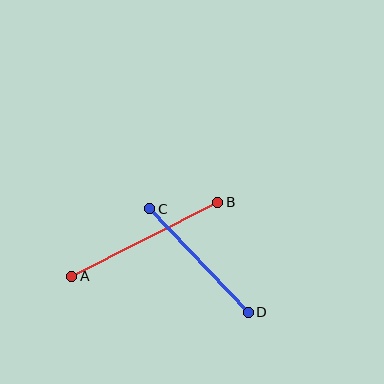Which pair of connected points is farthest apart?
Points A and B are farthest apart.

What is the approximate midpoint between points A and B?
The midpoint is at approximately (145, 239) pixels.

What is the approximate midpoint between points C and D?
The midpoint is at approximately (199, 260) pixels.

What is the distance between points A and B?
The distance is approximately 164 pixels.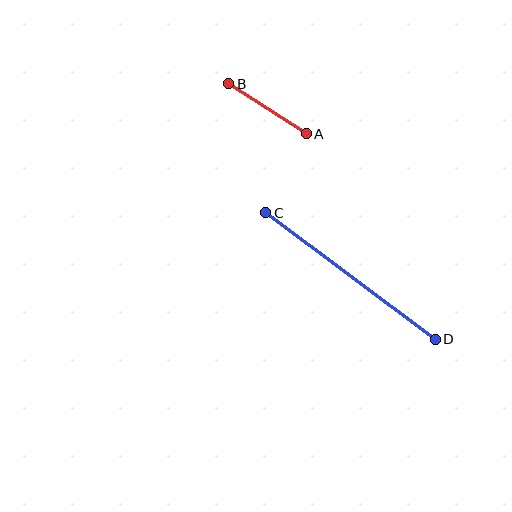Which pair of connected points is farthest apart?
Points C and D are farthest apart.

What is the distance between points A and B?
The distance is approximately 92 pixels.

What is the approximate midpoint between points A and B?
The midpoint is at approximately (267, 109) pixels.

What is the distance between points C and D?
The distance is approximately 211 pixels.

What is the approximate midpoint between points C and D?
The midpoint is at approximately (350, 276) pixels.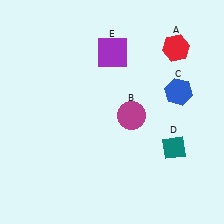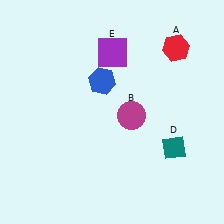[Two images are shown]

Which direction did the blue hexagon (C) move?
The blue hexagon (C) moved left.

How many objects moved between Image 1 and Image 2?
1 object moved between the two images.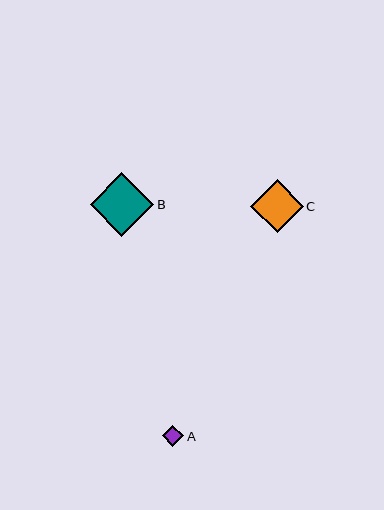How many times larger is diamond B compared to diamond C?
Diamond B is approximately 1.2 times the size of diamond C.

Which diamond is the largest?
Diamond B is the largest with a size of approximately 64 pixels.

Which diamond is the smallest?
Diamond A is the smallest with a size of approximately 22 pixels.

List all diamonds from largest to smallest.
From largest to smallest: B, C, A.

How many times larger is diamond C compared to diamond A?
Diamond C is approximately 2.4 times the size of diamond A.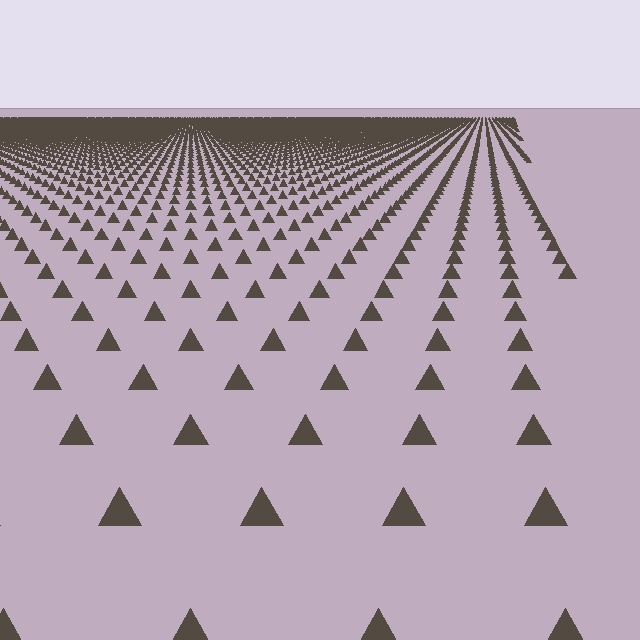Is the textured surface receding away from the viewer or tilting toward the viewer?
The surface is receding away from the viewer. Texture elements get smaller and denser toward the top.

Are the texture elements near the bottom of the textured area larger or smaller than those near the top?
Larger. Near the bottom, elements are closer to the viewer and appear at a bigger on-screen size.